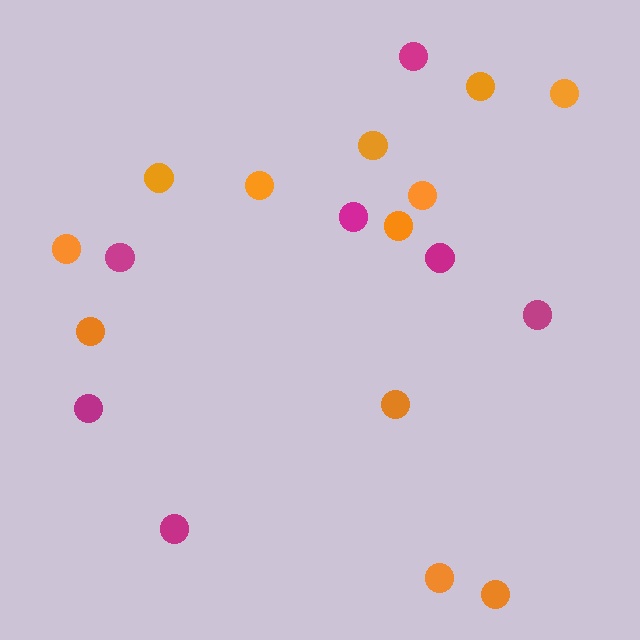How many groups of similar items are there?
There are 2 groups: one group of magenta circles (7) and one group of orange circles (12).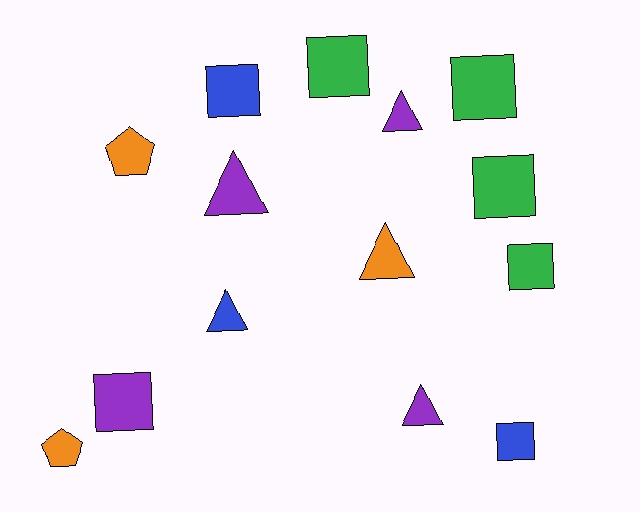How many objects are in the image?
There are 14 objects.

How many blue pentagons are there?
There are no blue pentagons.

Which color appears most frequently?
Green, with 4 objects.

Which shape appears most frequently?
Square, with 7 objects.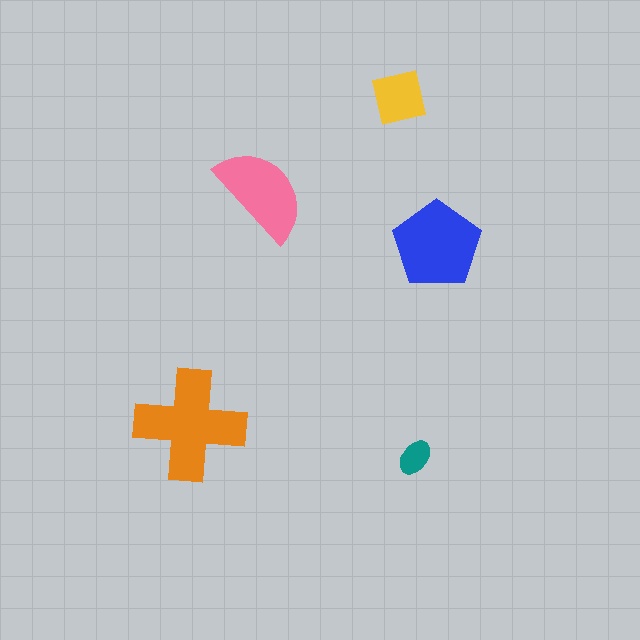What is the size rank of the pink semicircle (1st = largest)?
3rd.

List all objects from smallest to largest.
The teal ellipse, the yellow square, the pink semicircle, the blue pentagon, the orange cross.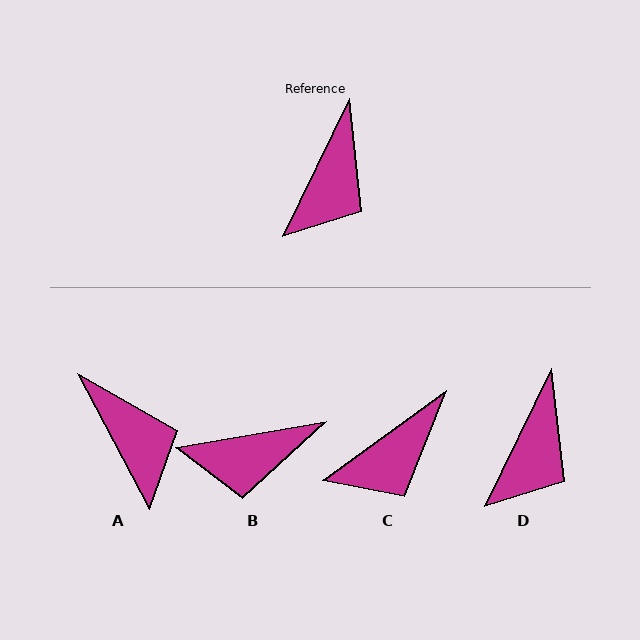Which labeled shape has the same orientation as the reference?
D.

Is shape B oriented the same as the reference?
No, it is off by about 54 degrees.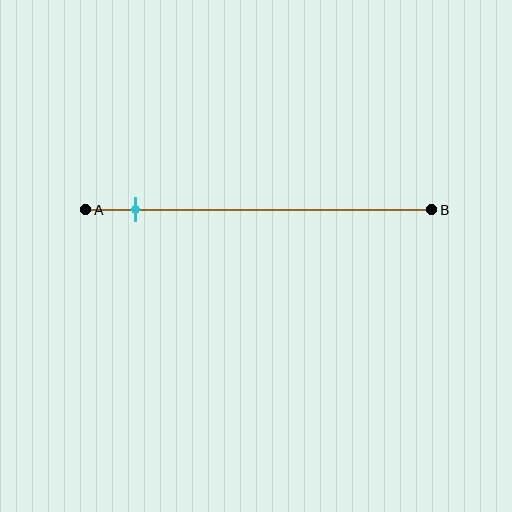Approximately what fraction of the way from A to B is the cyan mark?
The cyan mark is approximately 15% of the way from A to B.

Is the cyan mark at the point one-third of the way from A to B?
No, the mark is at about 15% from A, not at the 33% one-third point.